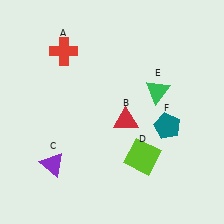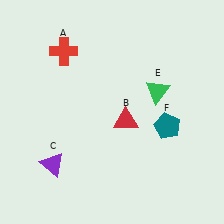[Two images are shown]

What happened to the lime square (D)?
The lime square (D) was removed in Image 2. It was in the bottom-right area of Image 1.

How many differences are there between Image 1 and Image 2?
There is 1 difference between the two images.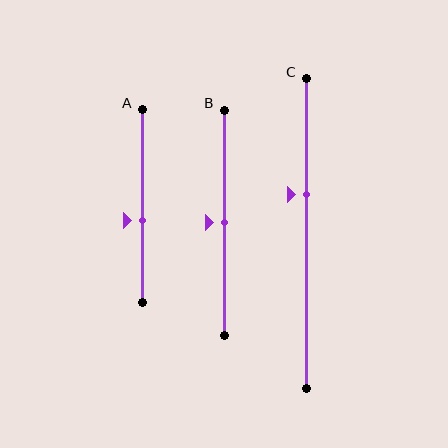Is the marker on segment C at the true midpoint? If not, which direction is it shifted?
No, the marker on segment C is shifted upward by about 13% of the segment length.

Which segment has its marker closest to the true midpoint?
Segment B has its marker closest to the true midpoint.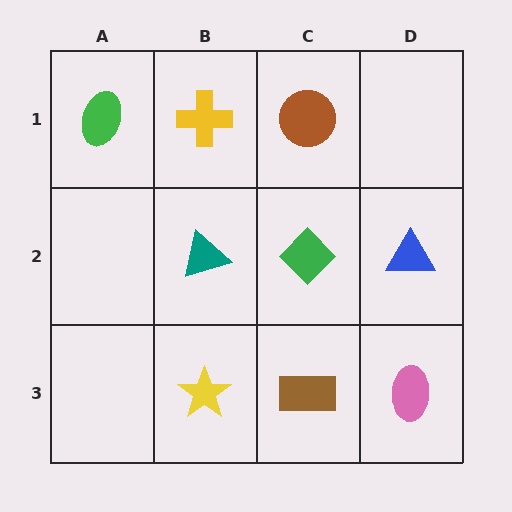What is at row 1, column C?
A brown circle.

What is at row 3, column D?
A pink ellipse.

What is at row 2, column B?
A teal triangle.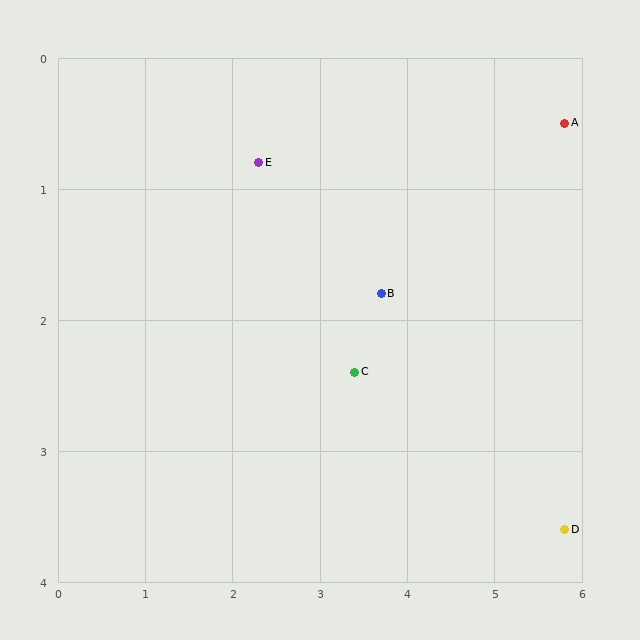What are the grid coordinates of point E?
Point E is at approximately (2.3, 0.8).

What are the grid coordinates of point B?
Point B is at approximately (3.7, 1.8).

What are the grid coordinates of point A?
Point A is at approximately (5.8, 0.5).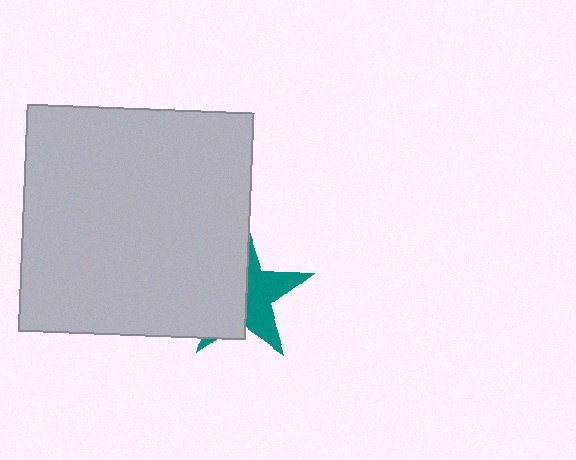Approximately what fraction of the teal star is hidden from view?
Roughly 55% of the teal star is hidden behind the light gray square.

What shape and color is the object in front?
The object in front is a light gray square.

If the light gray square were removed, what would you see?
You would see the complete teal star.